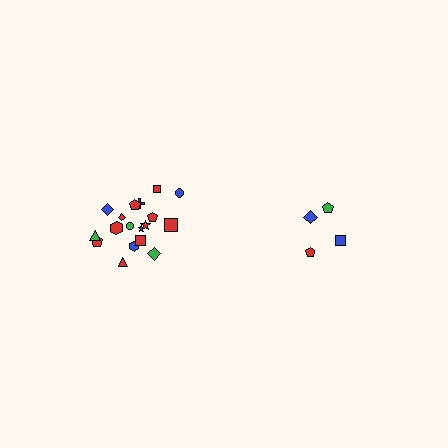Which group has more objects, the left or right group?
The left group.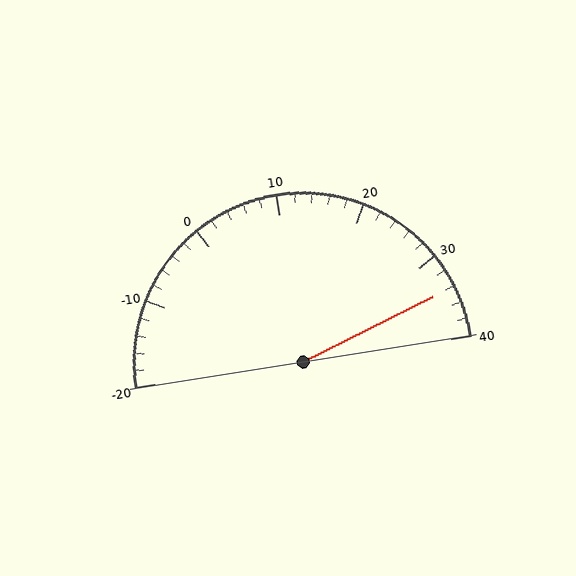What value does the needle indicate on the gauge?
The needle indicates approximately 34.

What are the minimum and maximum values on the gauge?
The gauge ranges from -20 to 40.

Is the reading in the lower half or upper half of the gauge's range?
The reading is in the upper half of the range (-20 to 40).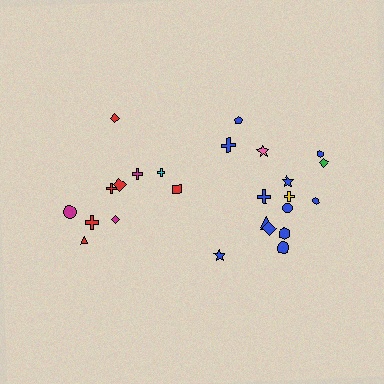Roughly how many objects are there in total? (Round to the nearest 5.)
Roughly 25 objects in total.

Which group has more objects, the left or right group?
The right group.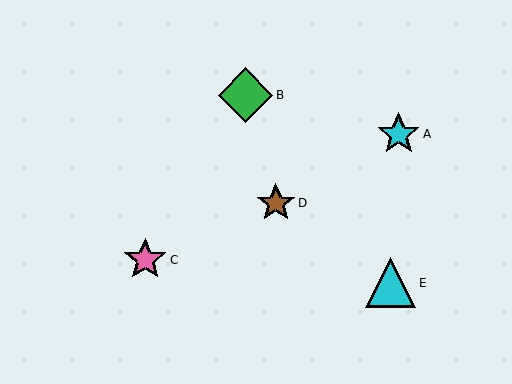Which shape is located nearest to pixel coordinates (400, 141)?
The cyan star (labeled A) at (399, 134) is nearest to that location.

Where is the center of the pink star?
The center of the pink star is at (145, 260).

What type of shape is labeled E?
Shape E is a cyan triangle.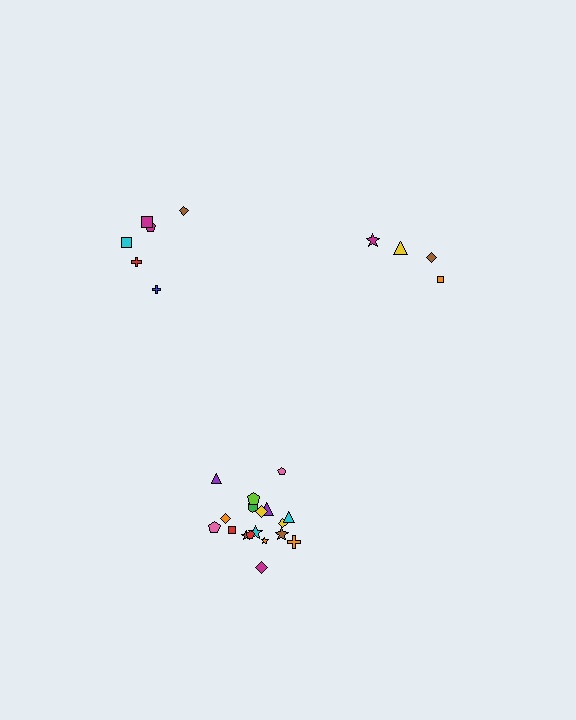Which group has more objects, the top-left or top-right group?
The top-left group.